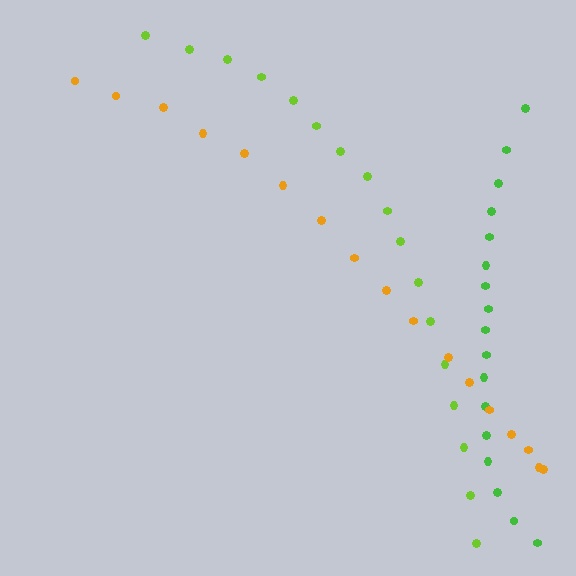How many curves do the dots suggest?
There are 3 distinct paths.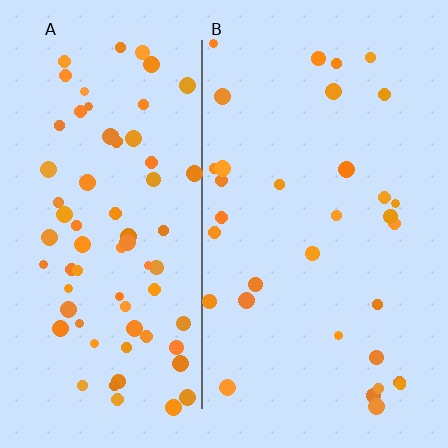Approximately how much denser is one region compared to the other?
Approximately 2.2× — region A over region B.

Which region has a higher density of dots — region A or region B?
A (the left).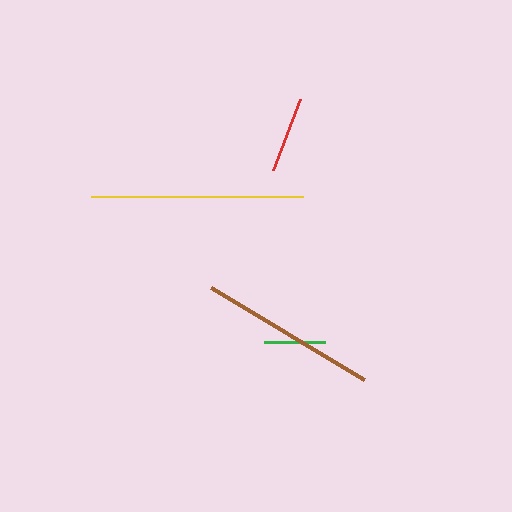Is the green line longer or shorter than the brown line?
The brown line is longer than the green line.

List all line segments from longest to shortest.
From longest to shortest: yellow, brown, red, green.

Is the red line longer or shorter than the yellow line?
The yellow line is longer than the red line.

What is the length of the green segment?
The green segment is approximately 61 pixels long.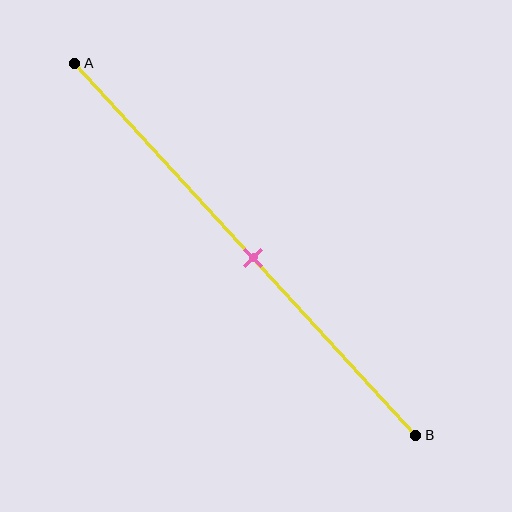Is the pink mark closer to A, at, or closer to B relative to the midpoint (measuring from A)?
The pink mark is approximately at the midpoint of segment AB.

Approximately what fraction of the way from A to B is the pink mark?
The pink mark is approximately 50% of the way from A to B.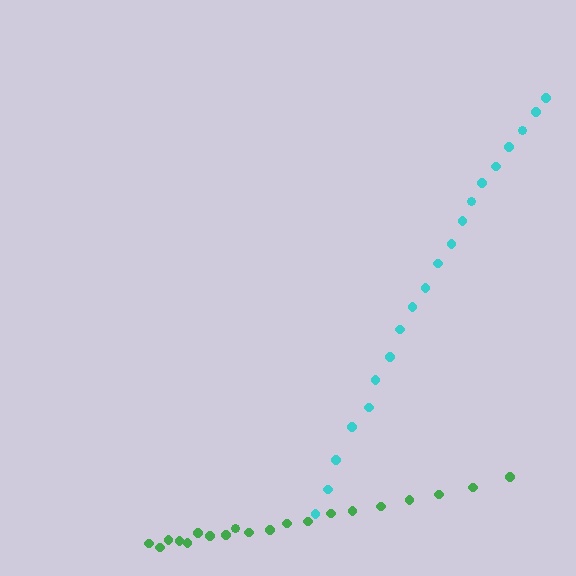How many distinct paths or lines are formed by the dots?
There are 2 distinct paths.